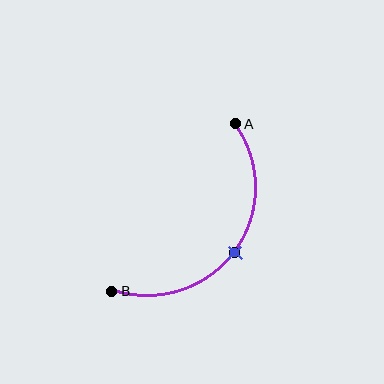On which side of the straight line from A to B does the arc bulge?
The arc bulges below and to the right of the straight line connecting A and B.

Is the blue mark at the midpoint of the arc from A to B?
Yes. The blue mark lies on the arc at equal arc-length from both A and B — it is the arc midpoint.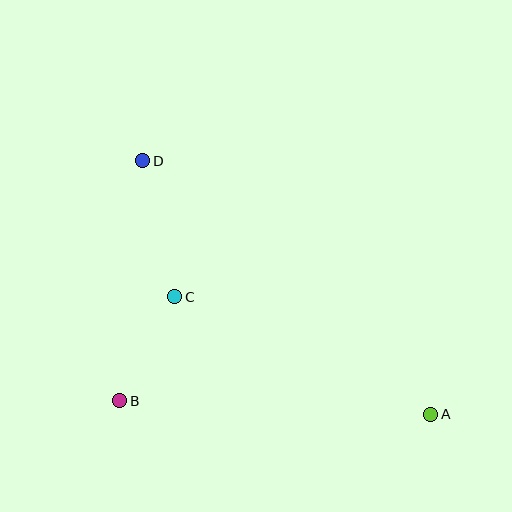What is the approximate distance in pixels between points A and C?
The distance between A and C is approximately 282 pixels.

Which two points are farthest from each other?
Points A and D are farthest from each other.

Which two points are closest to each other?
Points B and C are closest to each other.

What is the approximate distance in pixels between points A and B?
The distance between A and B is approximately 311 pixels.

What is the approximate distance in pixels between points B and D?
The distance between B and D is approximately 241 pixels.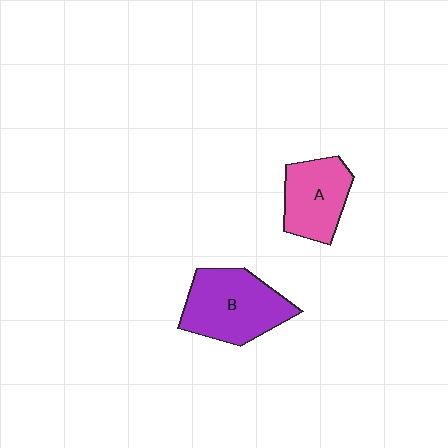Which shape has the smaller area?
Shape A (pink).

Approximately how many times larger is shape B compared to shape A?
Approximately 1.3 times.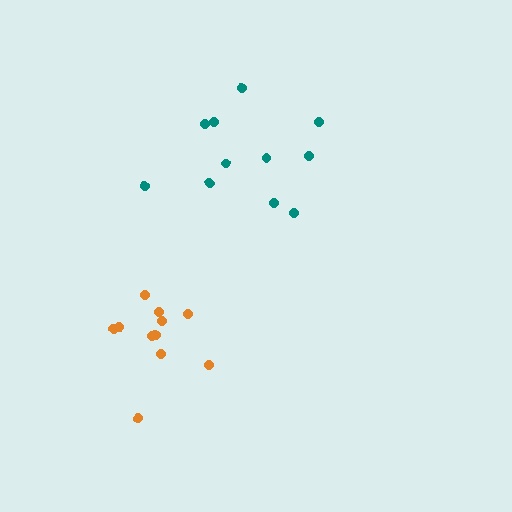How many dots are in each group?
Group 1: 11 dots, Group 2: 11 dots (22 total).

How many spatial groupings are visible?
There are 2 spatial groupings.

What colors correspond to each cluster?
The clusters are colored: teal, orange.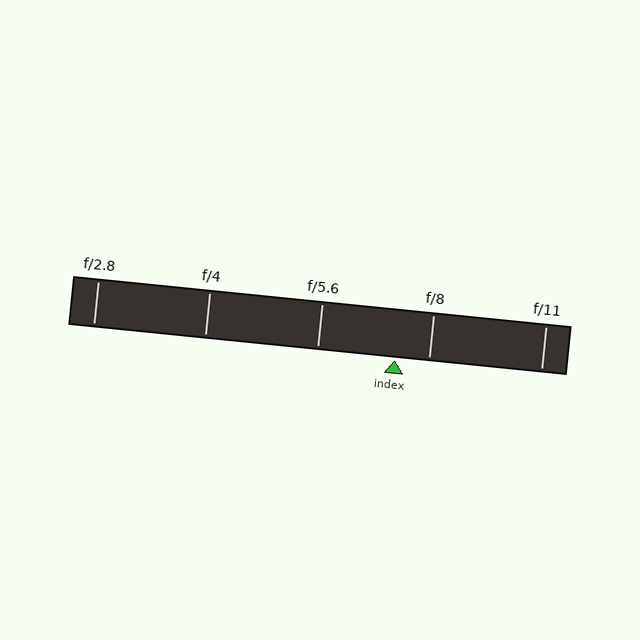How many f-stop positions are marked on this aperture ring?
There are 5 f-stop positions marked.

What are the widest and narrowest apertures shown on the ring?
The widest aperture shown is f/2.8 and the narrowest is f/11.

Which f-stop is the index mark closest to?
The index mark is closest to f/8.